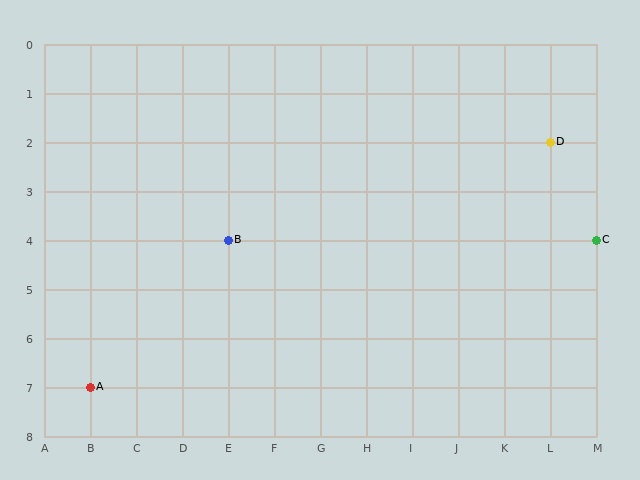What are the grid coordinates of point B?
Point B is at grid coordinates (E, 4).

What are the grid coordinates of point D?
Point D is at grid coordinates (L, 2).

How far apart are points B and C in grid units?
Points B and C are 8 columns apart.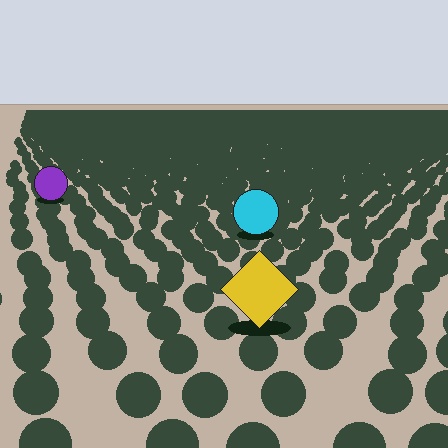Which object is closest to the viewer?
The yellow diamond is closest. The texture marks near it are larger and more spread out.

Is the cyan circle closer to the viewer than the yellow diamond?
No. The yellow diamond is closer — you can tell from the texture gradient: the ground texture is coarser near it.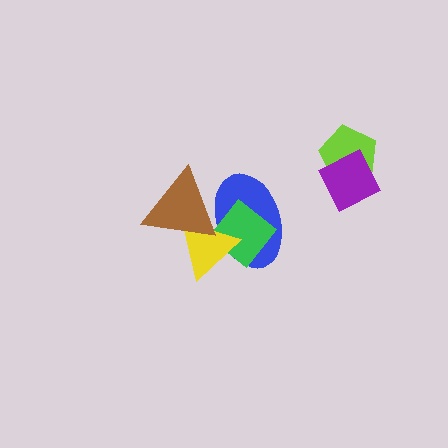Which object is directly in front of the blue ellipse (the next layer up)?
The green diamond is directly in front of the blue ellipse.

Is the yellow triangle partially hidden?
Yes, it is partially covered by another shape.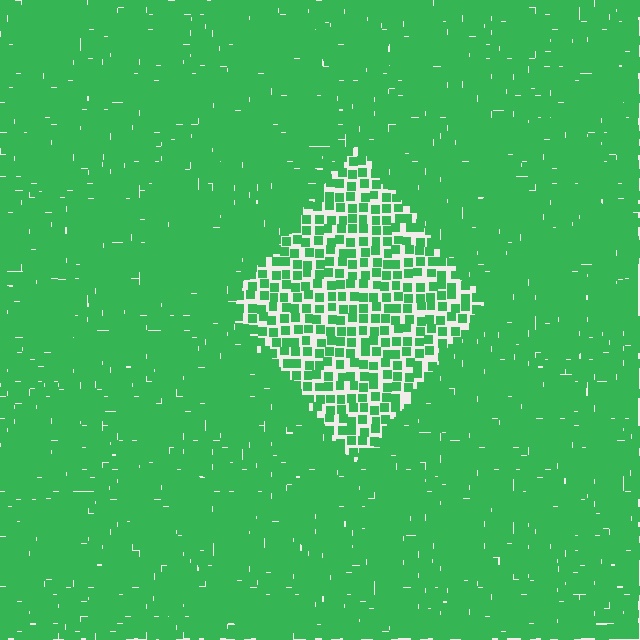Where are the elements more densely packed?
The elements are more densely packed outside the diamond boundary.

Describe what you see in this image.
The image contains small green elements arranged at two different densities. A diamond-shaped region is visible where the elements are less densely packed than the surrounding area.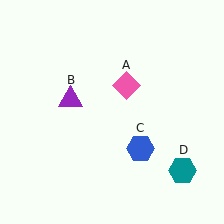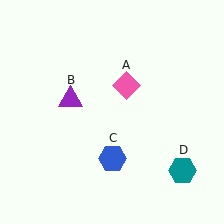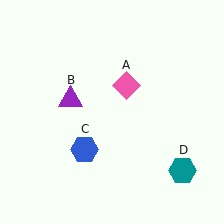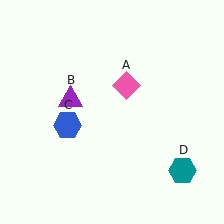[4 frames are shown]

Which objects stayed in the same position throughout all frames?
Pink diamond (object A) and purple triangle (object B) and teal hexagon (object D) remained stationary.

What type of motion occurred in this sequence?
The blue hexagon (object C) rotated clockwise around the center of the scene.